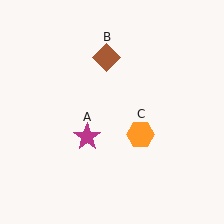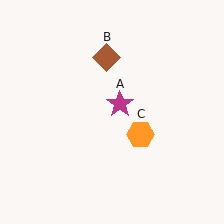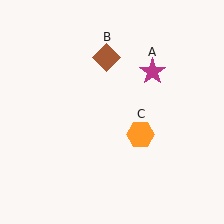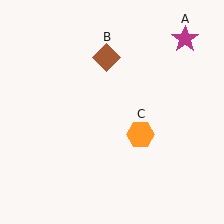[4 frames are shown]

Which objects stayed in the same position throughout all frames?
Brown diamond (object B) and orange hexagon (object C) remained stationary.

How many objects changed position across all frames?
1 object changed position: magenta star (object A).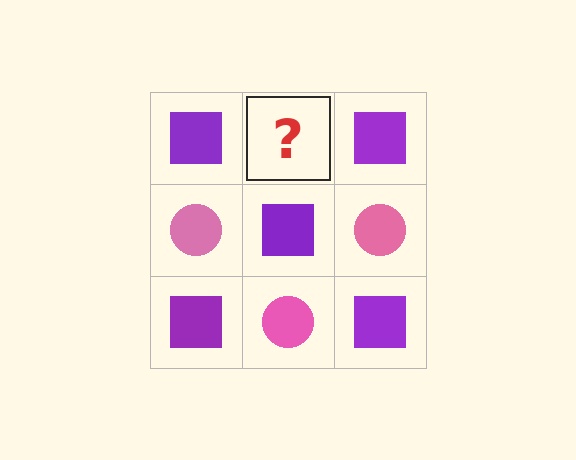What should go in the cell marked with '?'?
The missing cell should contain a pink circle.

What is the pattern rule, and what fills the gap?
The rule is that it alternates purple square and pink circle in a checkerboard pattern. The gap should be filled with a pink circle.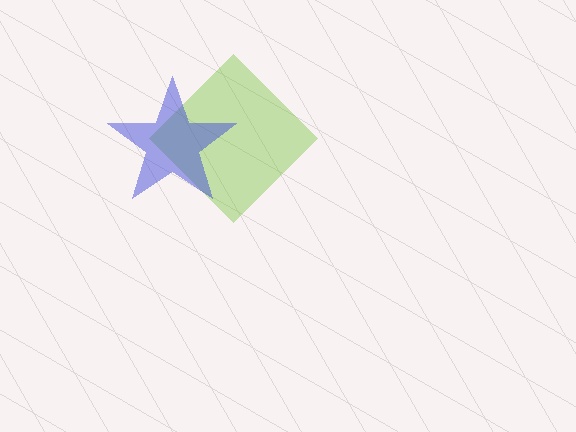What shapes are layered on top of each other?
The layered shapes are: a lime diamond, a blue star.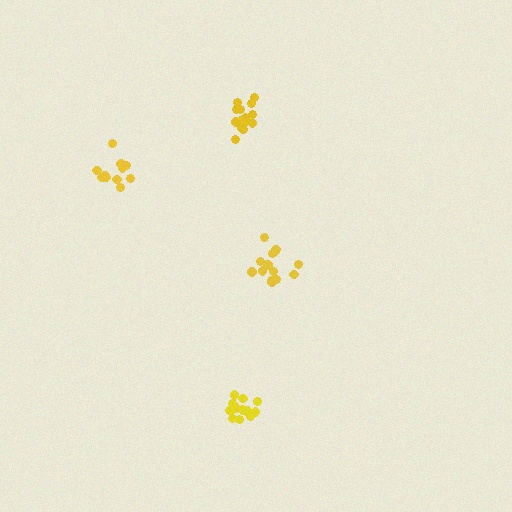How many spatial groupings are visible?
There are 4 spatial groupings.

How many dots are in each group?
Group 1: 14 dots, Group 2: 17 dots, Group 3: 14 dots, Group 4: 11 dots (56 total).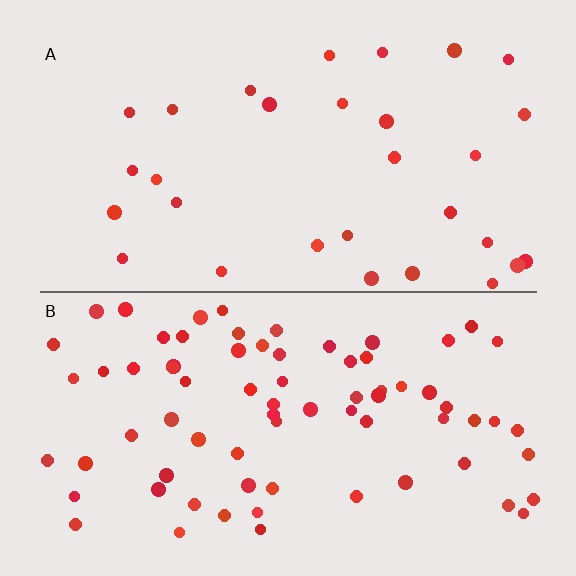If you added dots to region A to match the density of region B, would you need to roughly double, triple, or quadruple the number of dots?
Approximately double.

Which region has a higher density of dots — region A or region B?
B (the bottom).